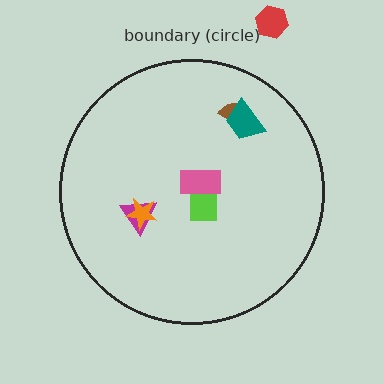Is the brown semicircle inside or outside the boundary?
Inside.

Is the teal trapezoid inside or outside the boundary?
Inside.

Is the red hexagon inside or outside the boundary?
Outside.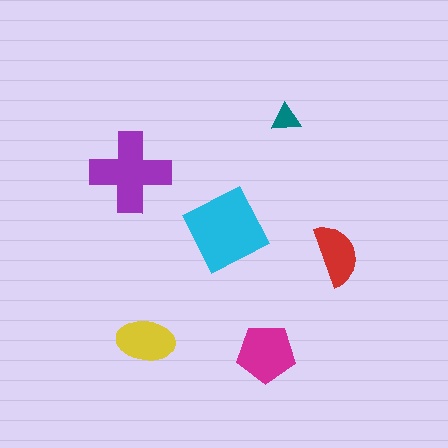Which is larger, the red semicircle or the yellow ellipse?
The yellow ellipse.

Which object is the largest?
The cyan square.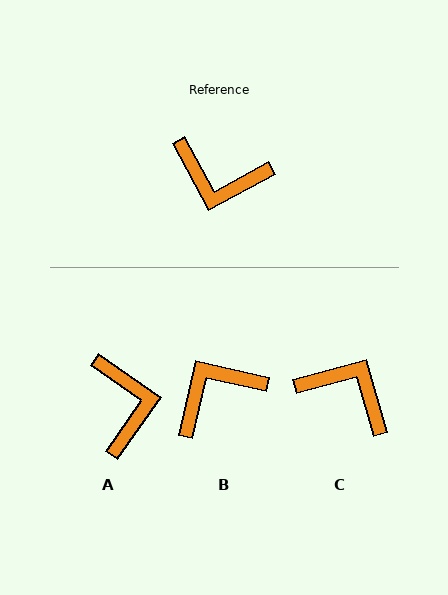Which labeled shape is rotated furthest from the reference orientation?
C, about 167 degrees away.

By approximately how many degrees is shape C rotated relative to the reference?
Approximately 167 degrees counter-clockwise.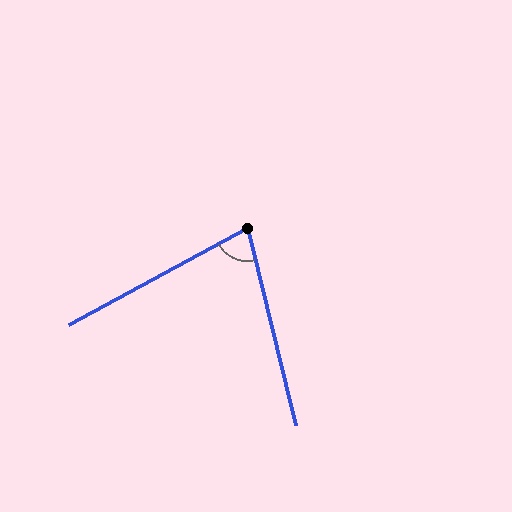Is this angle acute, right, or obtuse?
It is acute.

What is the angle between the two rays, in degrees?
Approximately 75 degrees.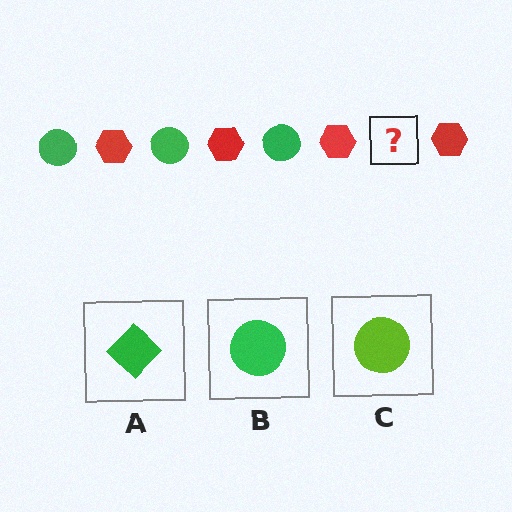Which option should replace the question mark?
Option B.